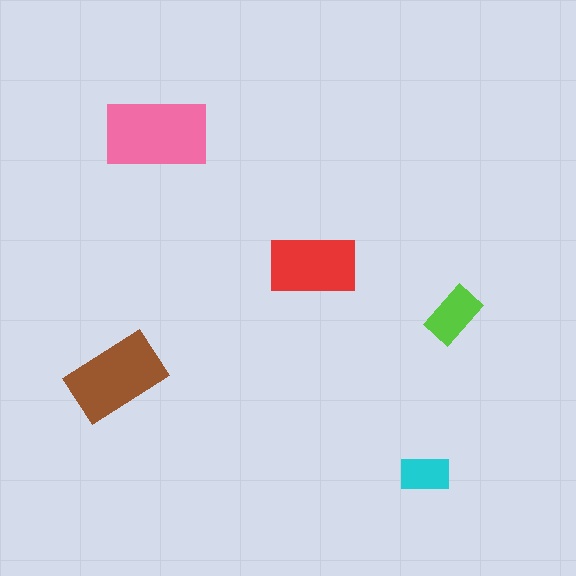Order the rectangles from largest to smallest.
the pink one, the brown one, the red one, the lime one, the cyan one.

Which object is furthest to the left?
The brown rectangle is leftmost.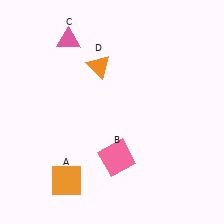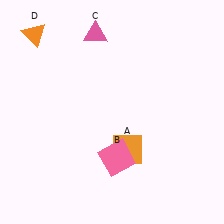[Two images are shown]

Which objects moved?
The objects that moved are: the orange square (A), the pink triangle (C), the orange triangle (D).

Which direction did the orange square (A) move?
The orange square (A) moved right.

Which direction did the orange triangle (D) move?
The orange triangle (D) moved left.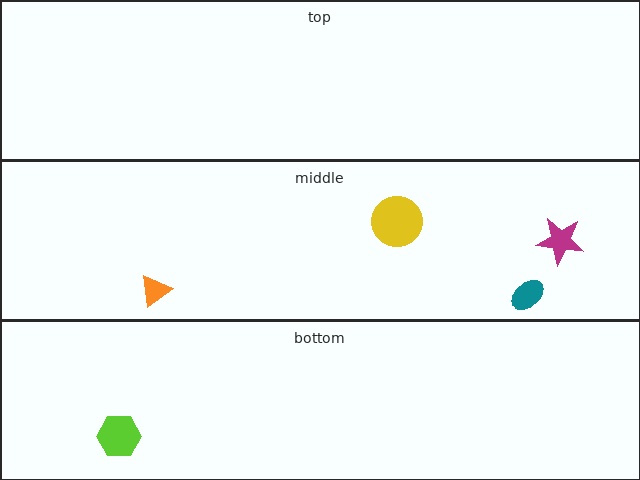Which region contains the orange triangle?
The middle region.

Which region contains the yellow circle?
The middle region.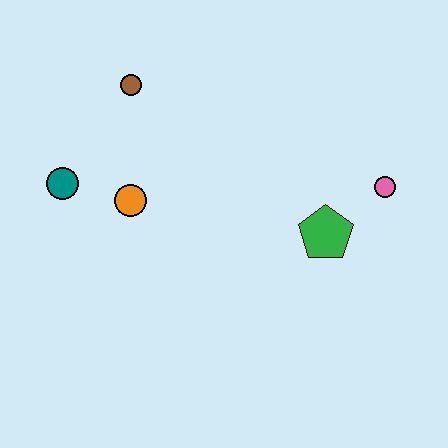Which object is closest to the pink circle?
The green pentagon is closest to the pink circle.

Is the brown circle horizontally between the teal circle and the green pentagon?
Yes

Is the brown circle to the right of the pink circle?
No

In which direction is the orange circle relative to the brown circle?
The orange circle is below the brown circle.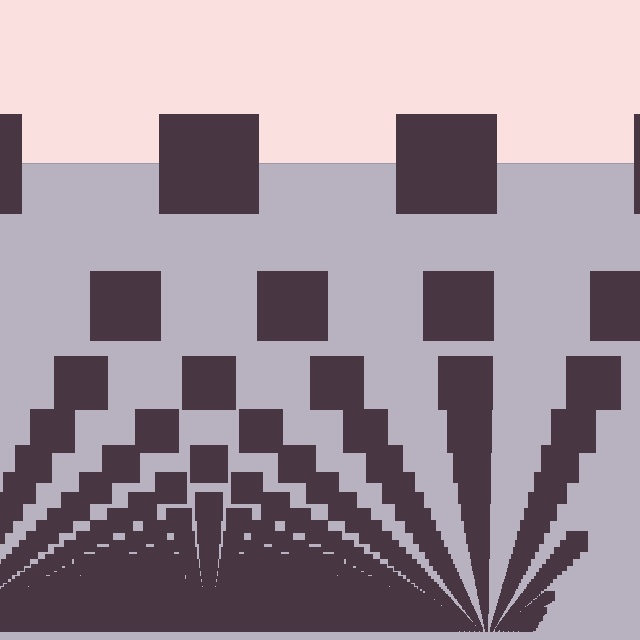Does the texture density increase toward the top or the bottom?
Density increases toward the bottom.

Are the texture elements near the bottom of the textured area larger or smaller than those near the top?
Smaller. The gradient is inverted — elements near the bottom are smaller and denser.